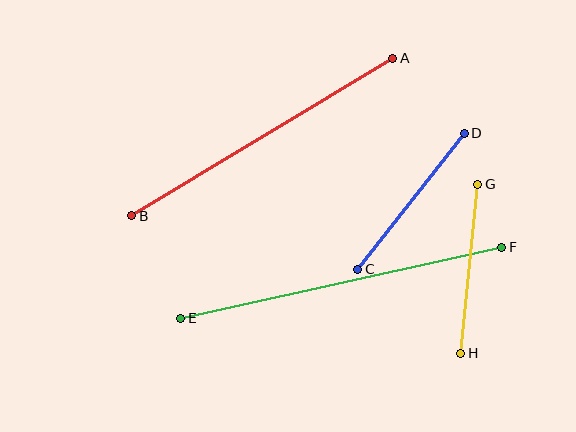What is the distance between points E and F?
The distance is approximately 329 pixels.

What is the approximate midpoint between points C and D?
The midpoint is at approximately (411, 201) pixels.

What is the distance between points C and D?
The distance is approximately 173 pixels.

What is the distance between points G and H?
The distance is approximately 170 pixels.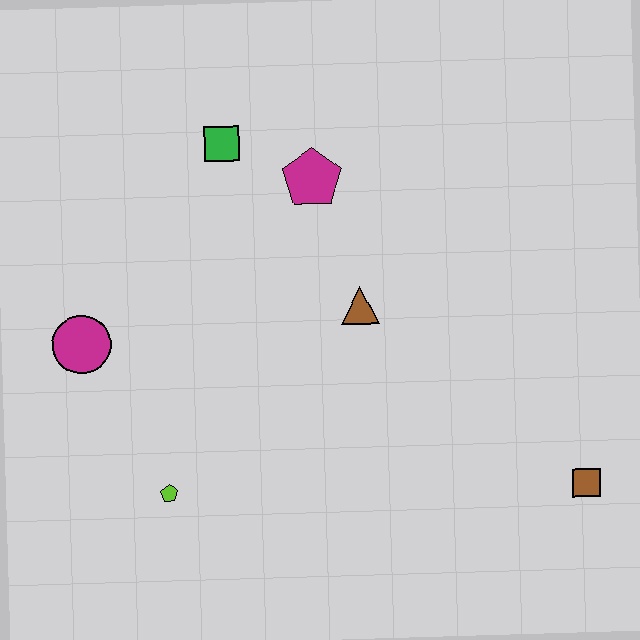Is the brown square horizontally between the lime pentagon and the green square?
No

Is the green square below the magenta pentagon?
No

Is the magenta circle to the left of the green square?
Yes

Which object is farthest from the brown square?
The magenta circle is farthest from the brown square.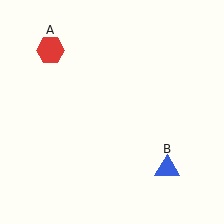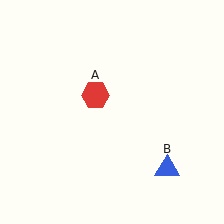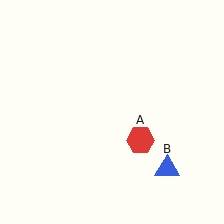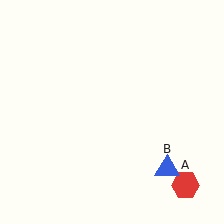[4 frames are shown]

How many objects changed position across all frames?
1 object changed position: red hexagon (object A).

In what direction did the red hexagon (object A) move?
The red hexagon (object A) moved down and to the right.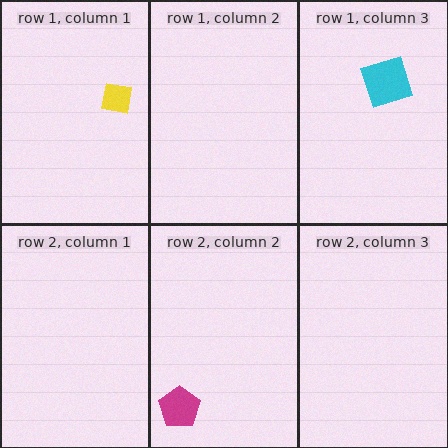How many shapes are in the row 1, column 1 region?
1.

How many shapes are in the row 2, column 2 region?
1.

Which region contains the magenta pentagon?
The row 2, column 2 region.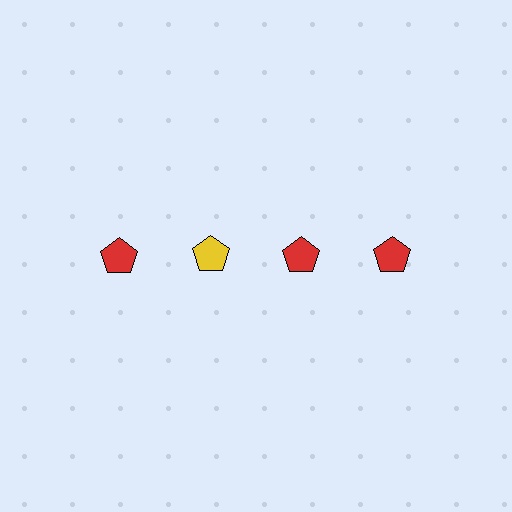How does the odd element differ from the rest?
It has a different color: yellow instead of red.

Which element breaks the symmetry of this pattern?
The yellow pentagon in the top row, second from left column breaks the symmetry. All other shapes are red pentagons.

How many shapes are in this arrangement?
There are 4 shapes arranged in a grid pattern.